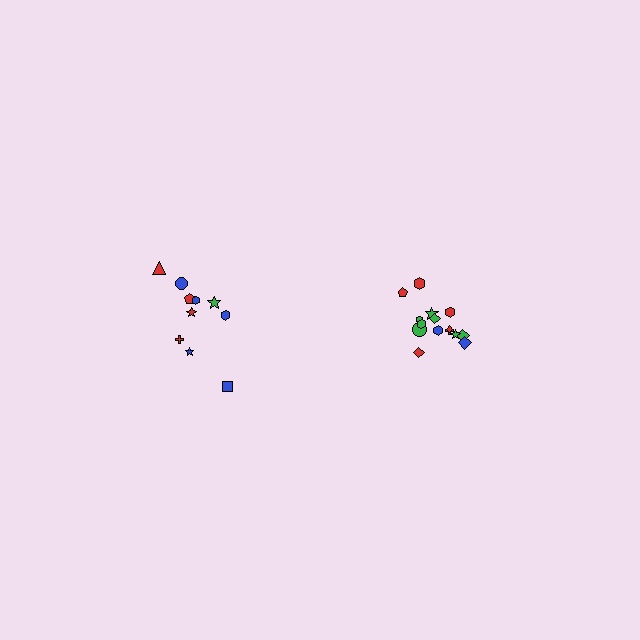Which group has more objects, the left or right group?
The right group.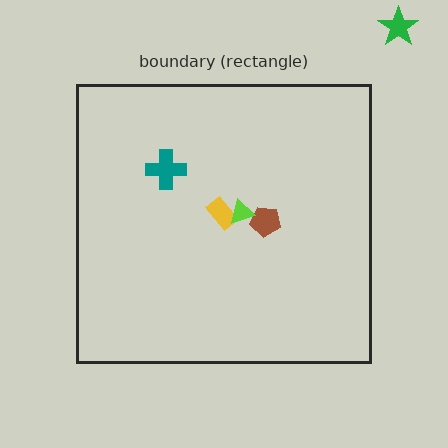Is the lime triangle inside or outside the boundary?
Inside.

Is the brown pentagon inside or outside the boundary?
Inside.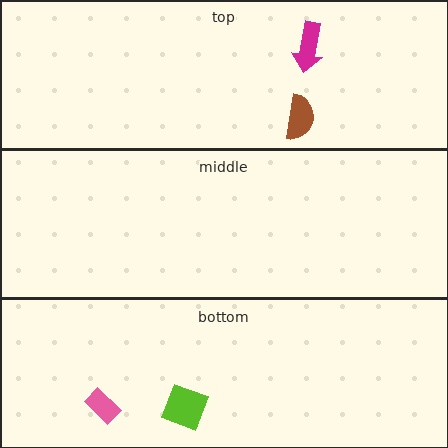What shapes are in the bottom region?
The pink rectangle, the lime square.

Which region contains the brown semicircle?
The top region.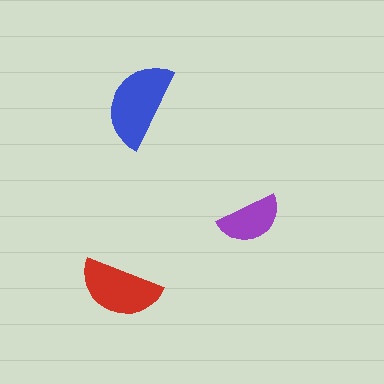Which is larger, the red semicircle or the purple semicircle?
The red one.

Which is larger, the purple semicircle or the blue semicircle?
The blue one.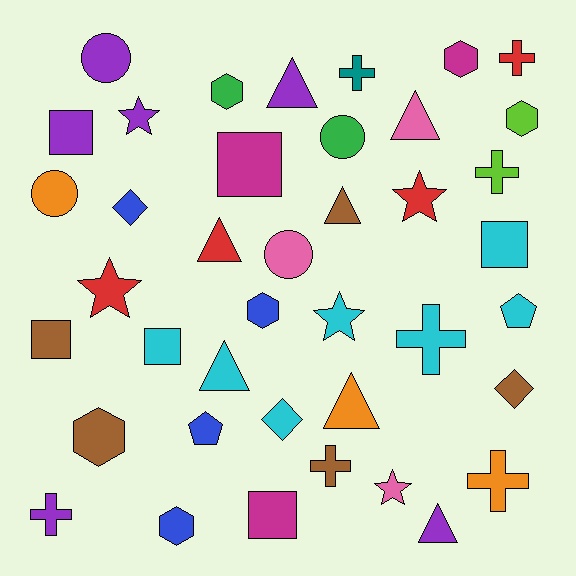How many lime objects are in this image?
There are 2 lime objects.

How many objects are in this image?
There are 40 objects.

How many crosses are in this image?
There are 7 crosses.